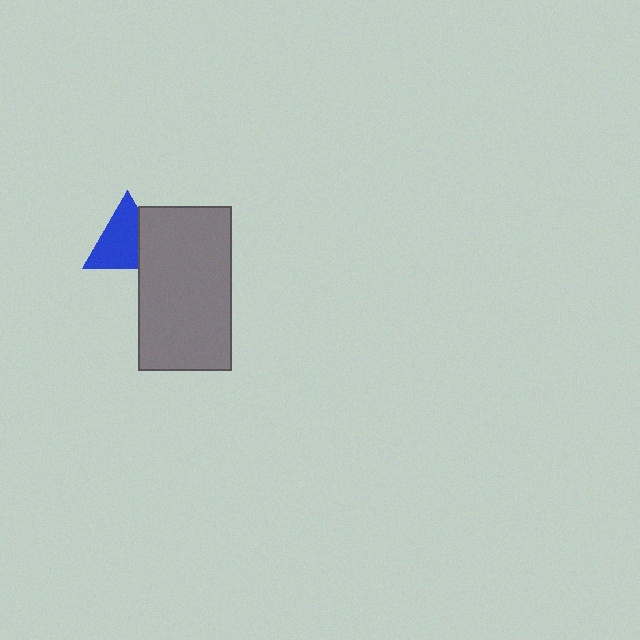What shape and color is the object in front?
The object in front is a gray rectangle.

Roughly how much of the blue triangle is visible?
Most of it is visible (roughly 69%).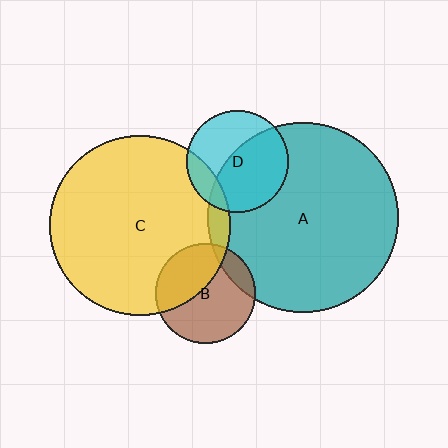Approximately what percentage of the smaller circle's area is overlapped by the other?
Approximately 55%.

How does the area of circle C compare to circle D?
Approximately 3.1 times.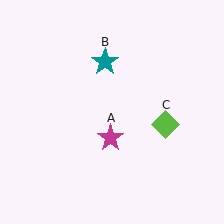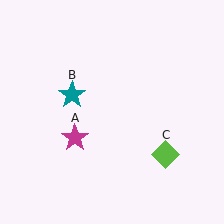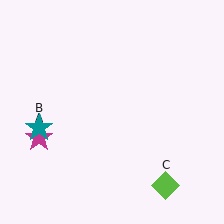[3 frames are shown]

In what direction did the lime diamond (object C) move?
The lime diamond (object C) moved down.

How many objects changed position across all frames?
3 objects changed position: magenta star (object A), teal star (object B), lime diamond (object C).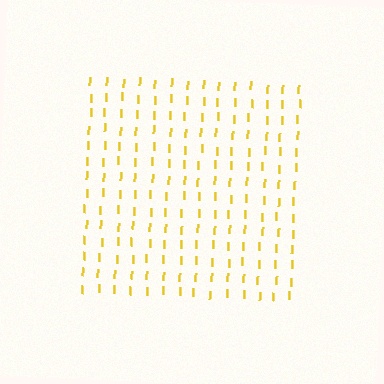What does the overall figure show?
The overall figure shows a square.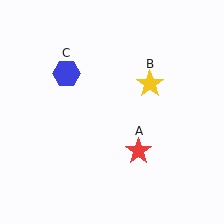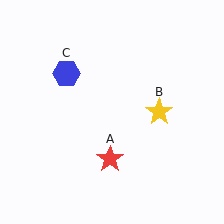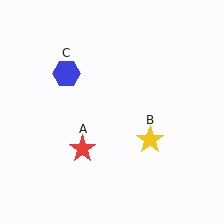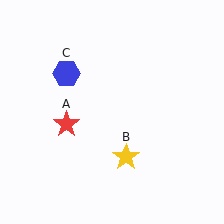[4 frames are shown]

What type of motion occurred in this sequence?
The red star (object A), yellow star (object B) rotated clockwise around the center of the scene.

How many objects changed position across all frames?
2 objects changed position: red star (object A), yellow star (object B).